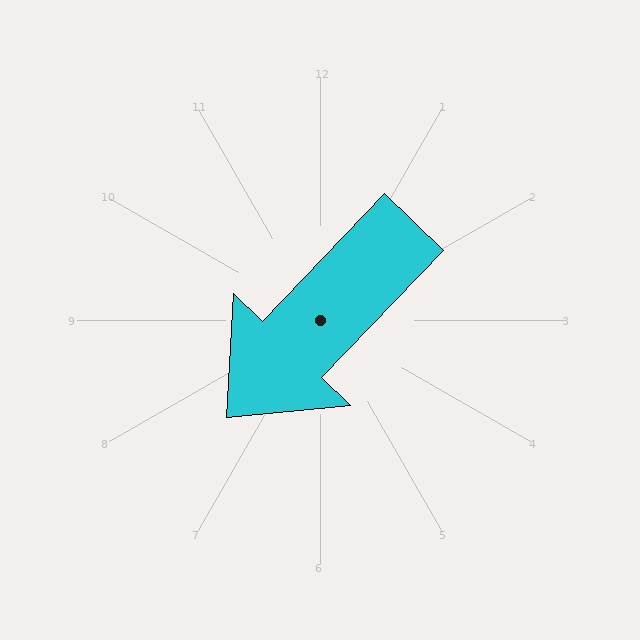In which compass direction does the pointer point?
Southwest.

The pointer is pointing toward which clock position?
Roughly 7 o'clock.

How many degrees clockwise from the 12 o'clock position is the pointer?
Approximately 224 degrees.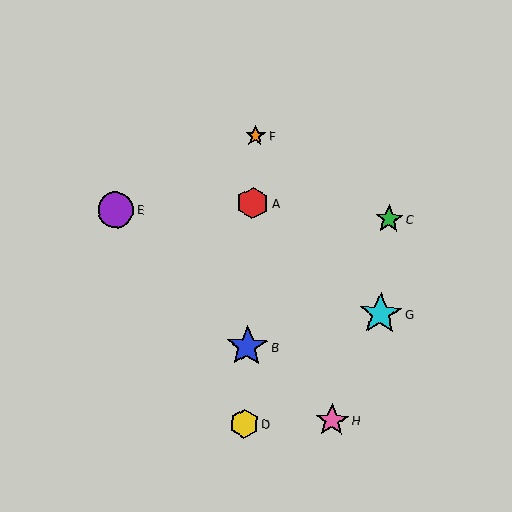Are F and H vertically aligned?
No, F is at x≈255 and H is at x≈332.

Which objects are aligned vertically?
Objects A, B, D, F are aligned vertically.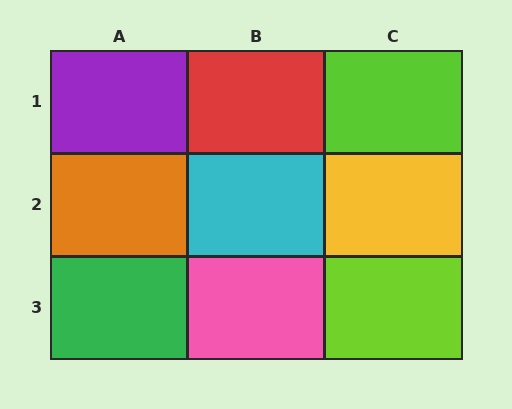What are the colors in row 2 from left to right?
Orange, cyan, yellow.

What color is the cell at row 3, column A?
Green.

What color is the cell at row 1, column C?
Lime.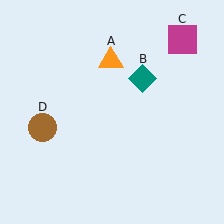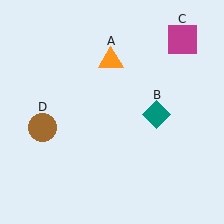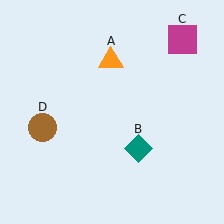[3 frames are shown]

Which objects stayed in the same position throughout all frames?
Orange triangle (object A) and magenta square (object C) and brown circle (object D) remained stationary.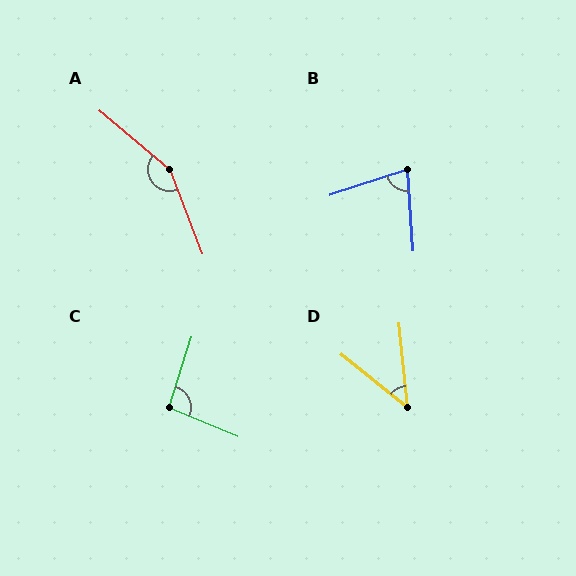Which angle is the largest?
A, at approximately 151 degrees.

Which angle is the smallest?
D, at approximately 45 degrees.